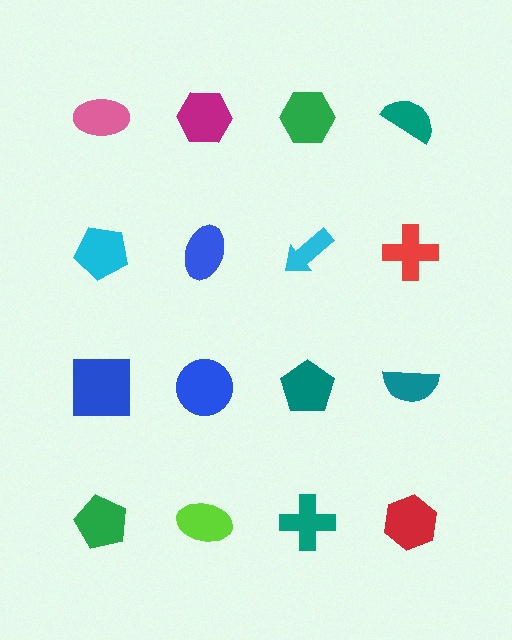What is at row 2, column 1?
A cyan pentagon.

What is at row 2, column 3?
A cyan arrow.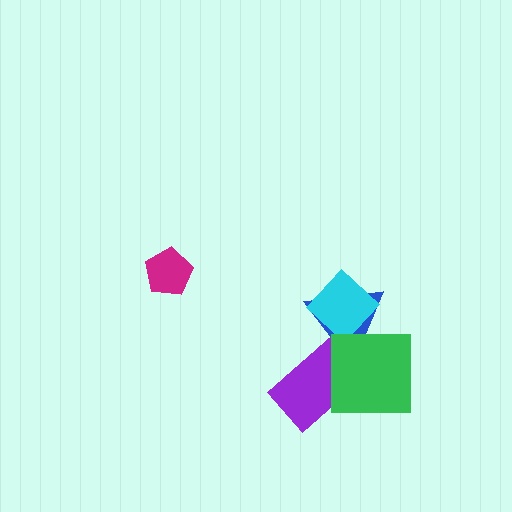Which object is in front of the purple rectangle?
The green square is in front of the purple rectangle.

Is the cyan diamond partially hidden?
No, no other shape covers it.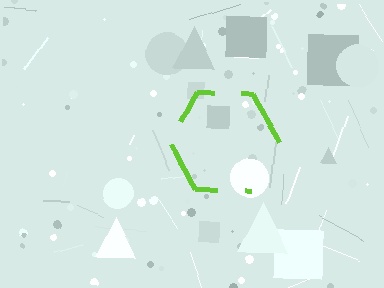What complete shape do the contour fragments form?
The contour fragments form a hexagon.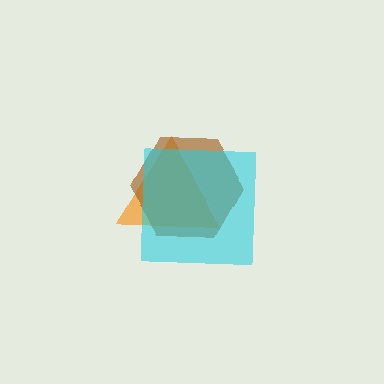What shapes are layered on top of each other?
The layered shapes are: an orange triangle, a brown hexagon, a cyan square.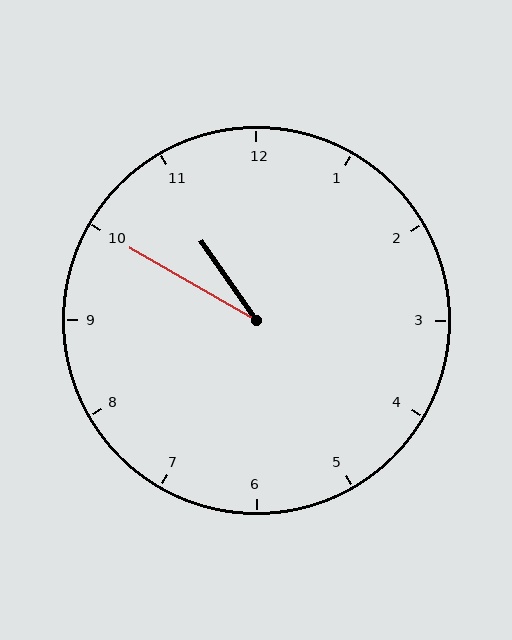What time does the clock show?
10:50.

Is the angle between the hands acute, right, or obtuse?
It is acute.